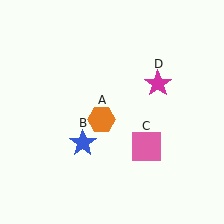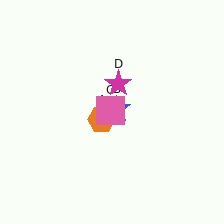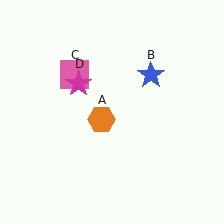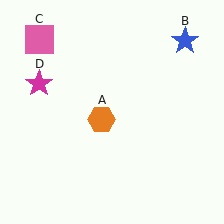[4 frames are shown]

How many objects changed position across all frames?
3 objects changed position: blue star (object B), pink square (object C), magenta star (object D).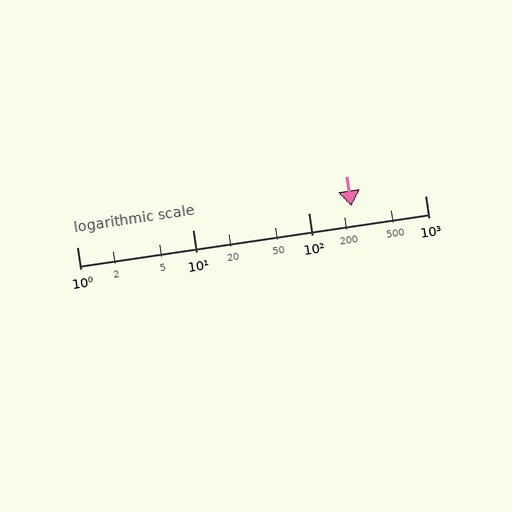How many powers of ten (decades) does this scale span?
The scale spans 3 decades, from 1 to 1000.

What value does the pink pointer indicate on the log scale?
The pointer indicates approximately 230.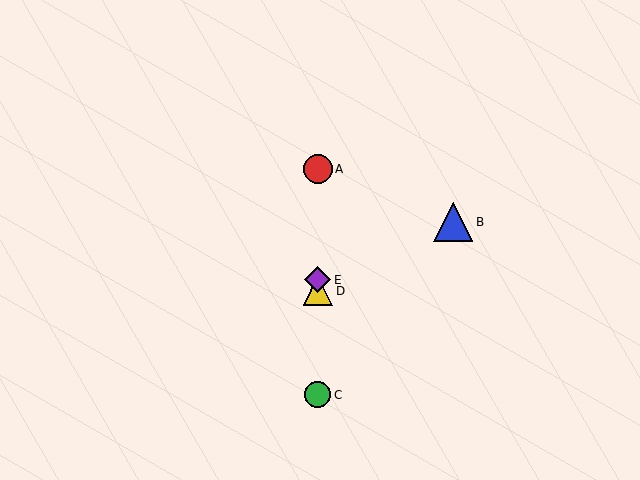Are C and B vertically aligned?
No, C is at x≈318 and B is at x≈453.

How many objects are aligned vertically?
4 objects (A, C, D, E) are aligned vertically.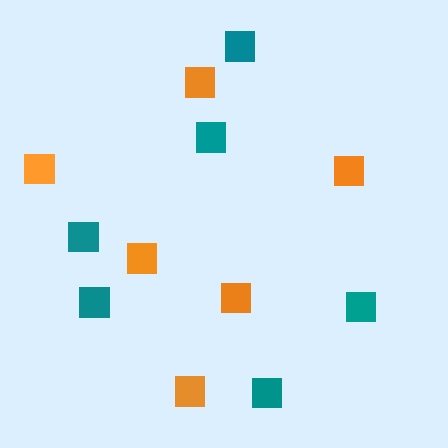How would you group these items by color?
There are 2 groups: one group of orange squares (6) and one group of teal squares (6).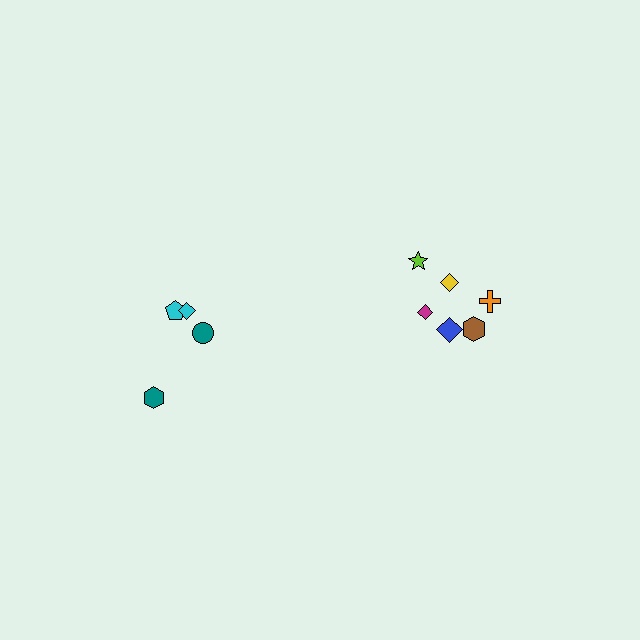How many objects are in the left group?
There are 4 objects.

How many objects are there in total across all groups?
There are 10 objects.